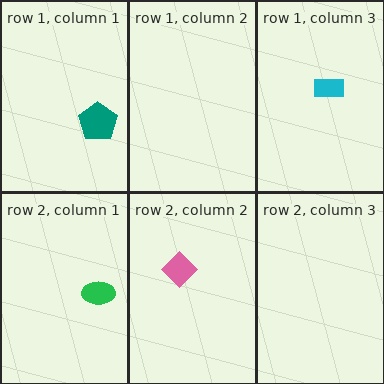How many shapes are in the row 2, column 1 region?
1.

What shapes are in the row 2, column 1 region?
The green ellipse.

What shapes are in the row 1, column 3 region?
The cyan rectangle.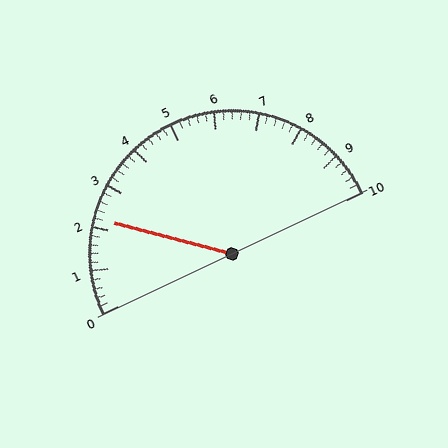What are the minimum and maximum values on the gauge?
The gauge ranges from 0 to 10.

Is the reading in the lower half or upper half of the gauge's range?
The reading is in the lower half of the range (0 to 10).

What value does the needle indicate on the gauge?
The needle indicates approximately 2.2.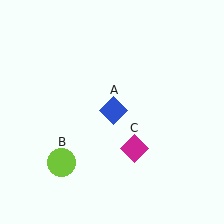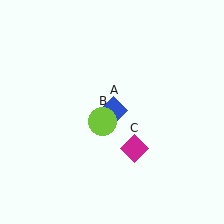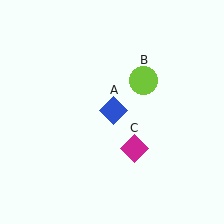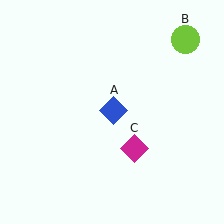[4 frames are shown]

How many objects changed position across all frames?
1 object changed position: lime circle (object B).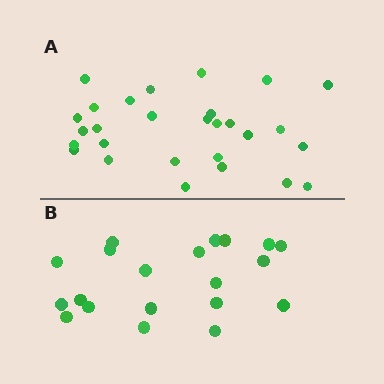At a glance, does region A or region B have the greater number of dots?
Region A (the top region) has more dots.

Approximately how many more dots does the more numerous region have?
Region A has roughly 8 or so more dots than region B.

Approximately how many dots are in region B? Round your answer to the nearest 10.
About 20 dots.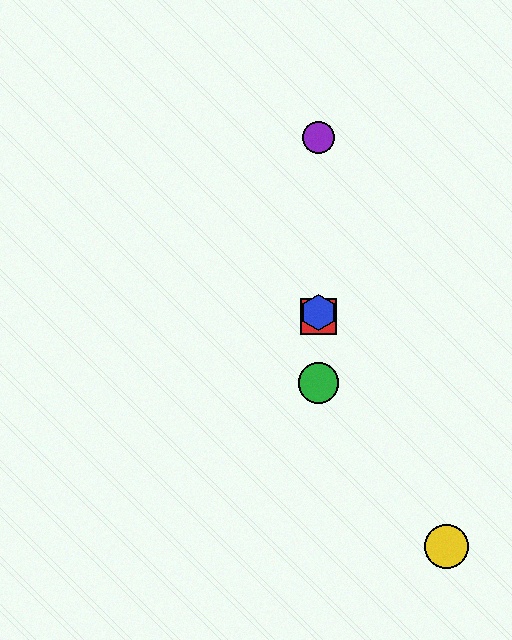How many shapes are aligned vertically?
4 shapes (the red square, the blue hexagon, the green circle, the purple circle) are aligned vertically.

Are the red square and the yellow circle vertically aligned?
No, the red square is at x≈319 and the yellow circle is at x≈446.